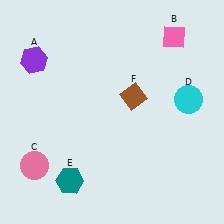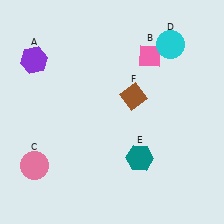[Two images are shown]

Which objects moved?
The objects that moved are: the pink diamond (B), the cyan circle (D), the teal hexagon (E).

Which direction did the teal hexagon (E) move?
The teal hexagon (E) moved right.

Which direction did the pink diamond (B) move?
The pink diamond (B) moved left.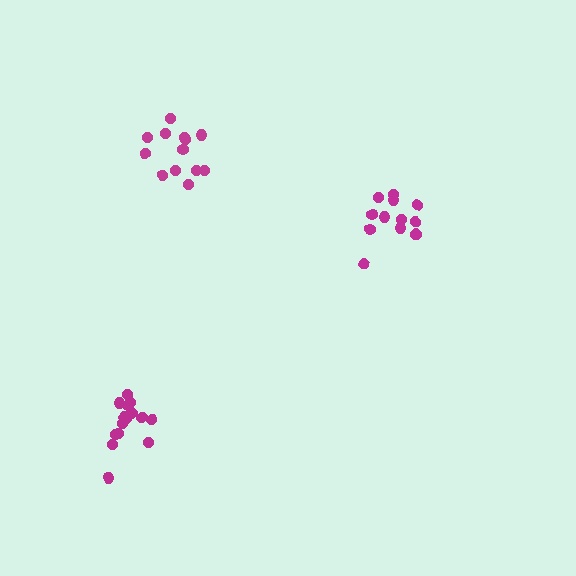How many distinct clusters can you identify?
There are 3 distinct clusters.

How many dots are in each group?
Group 1: 13 dots, Group 2: 15 dots, Group 3: 13 dots (41 total).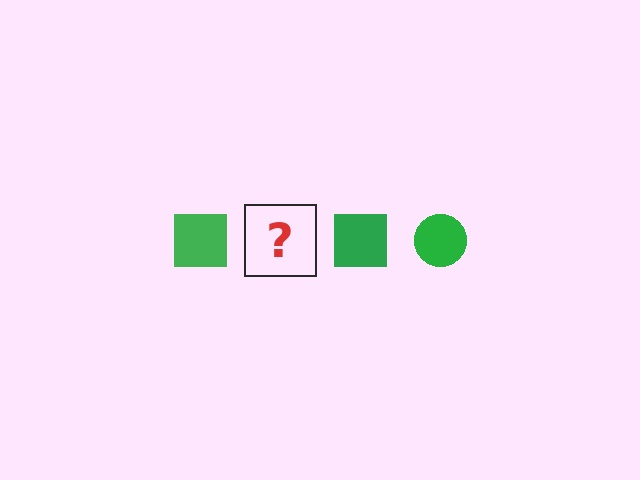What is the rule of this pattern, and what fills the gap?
The rule is that the pattern cycles through square, circle shapes in green. The gap should be filled with a green circle.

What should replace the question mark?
The question mark should be replaced with a green circle.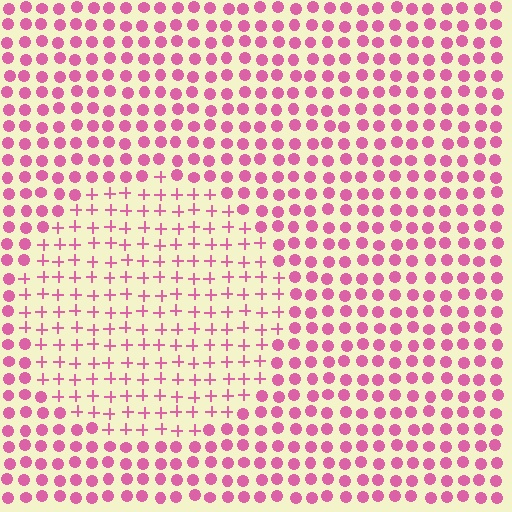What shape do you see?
I see a circle.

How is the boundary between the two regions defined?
The boundary is defined by a change in element shape: plus signs inside vs. circles outside. All elements share the same color and spacing.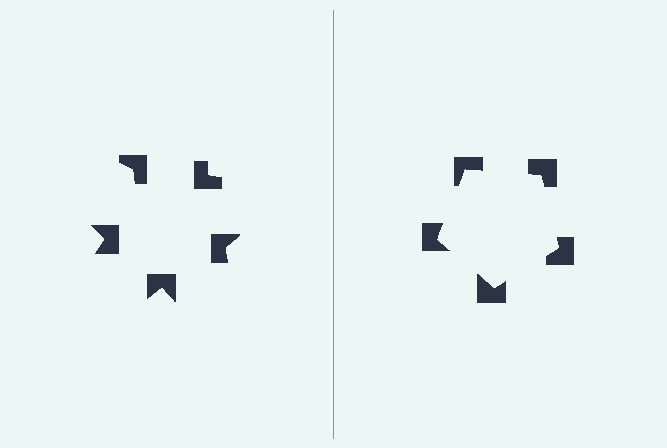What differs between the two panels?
The notched squares are positioned identically on both sides; only the wedge orientations differ. On the right they align to a pentagon; on the left they are misaligned.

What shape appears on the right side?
An illusory pentagon.